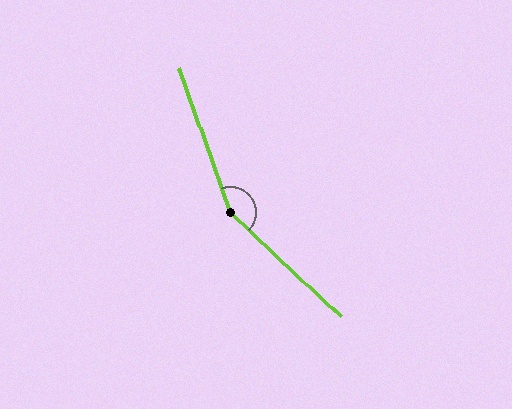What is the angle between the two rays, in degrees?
Approximately 152 degrees.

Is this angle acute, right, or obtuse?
It is obtuse.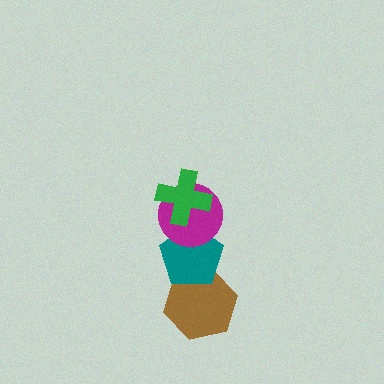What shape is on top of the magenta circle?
The green cross is on top of the magenta circle.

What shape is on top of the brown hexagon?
The teal pentagon is on top of the brown hexagon.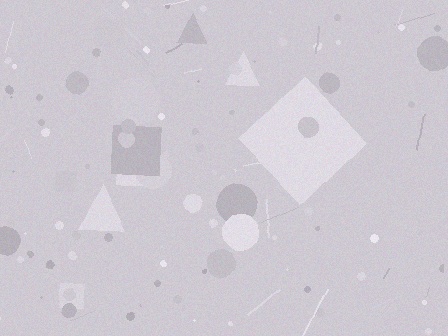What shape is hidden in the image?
A diamond is hidden in the image.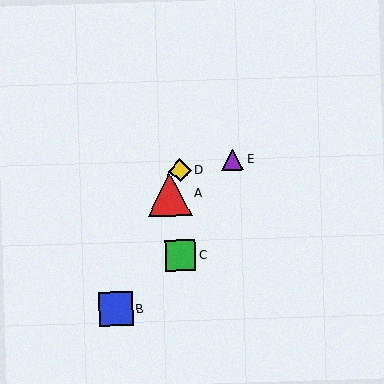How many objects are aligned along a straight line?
3 objects (A, B, D) are aligned along a straight line.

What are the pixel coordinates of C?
Object C is at (180, 256).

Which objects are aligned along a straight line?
Objects A, B, D are aligned along a straight line.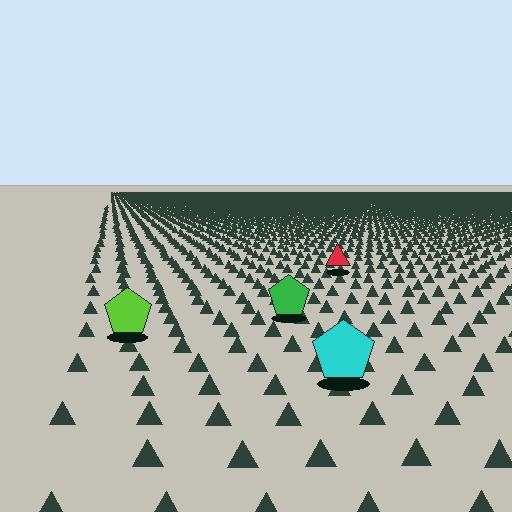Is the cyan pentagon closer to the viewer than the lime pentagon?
Yes. The cyan pentagon is closer — you can tell from the texture gradient: the ground texture is coarser near it.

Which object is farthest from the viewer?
The red triangle is farthest from the viewer. It appears smaller and the ground texture around it is denser.